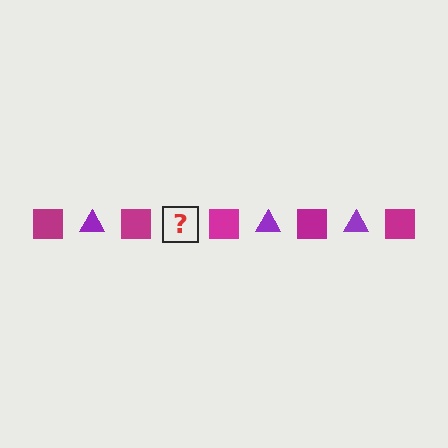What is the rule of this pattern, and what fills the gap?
The rule is that the pattern alternates between magenta square and purple triangle. The gap should be filled with a purple triangle.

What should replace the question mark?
The question mark should be replaced with a purple triangle.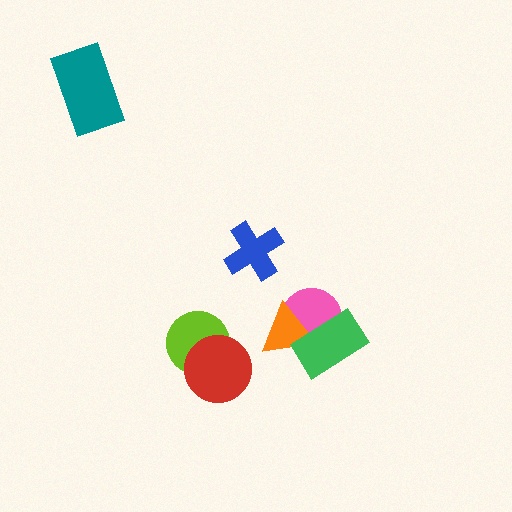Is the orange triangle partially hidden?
Yes, it is partially covered by another shape.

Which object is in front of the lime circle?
The red circle is in front of the lime circle.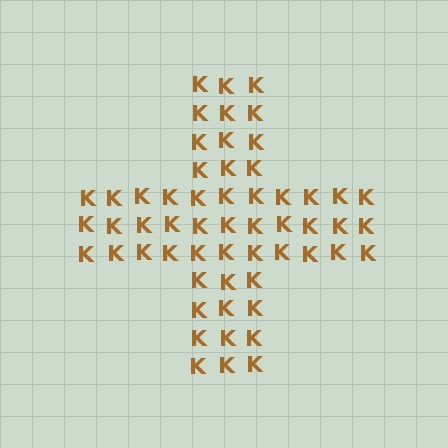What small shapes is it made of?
It is made of small letter K's.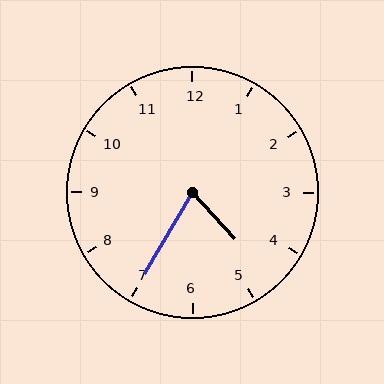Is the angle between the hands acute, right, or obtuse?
It is acute.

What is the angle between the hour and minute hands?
Approximately 72 degrees.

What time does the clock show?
4:35.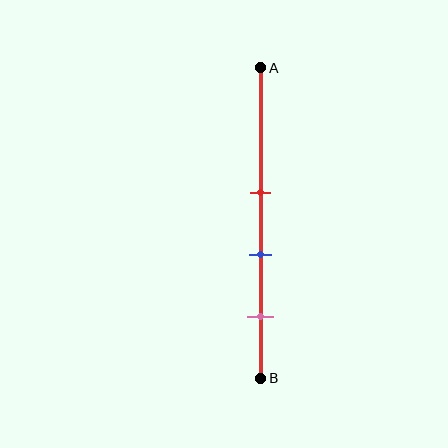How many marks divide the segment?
There are 3 marks dividing the segment.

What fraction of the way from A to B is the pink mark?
The pink mark is approximately 80% (0.8) of the way from A to B.